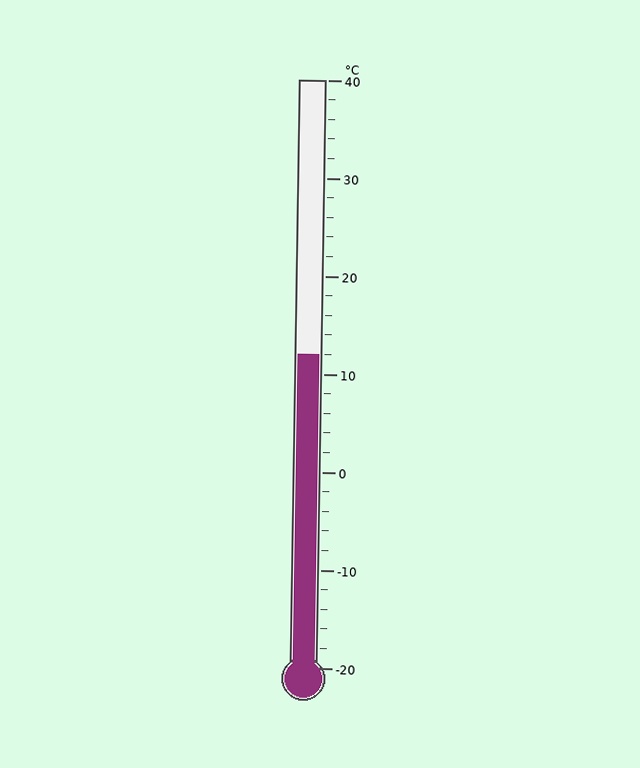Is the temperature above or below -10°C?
The temperature is above -10°C.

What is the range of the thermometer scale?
The thermometer scale ranges from -20°C to 40°C.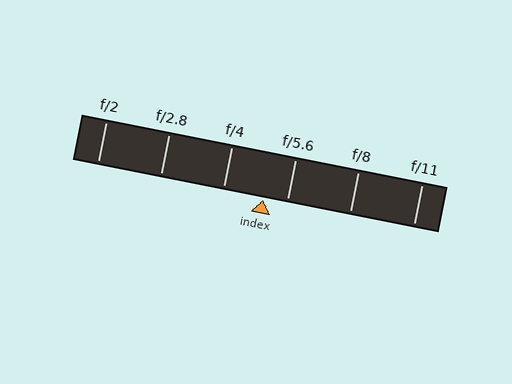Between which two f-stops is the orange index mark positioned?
The index mark is between f/4 and f/5.6.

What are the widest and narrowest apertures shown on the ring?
The widest aperture shown is f/2 and the narrowest is f/11.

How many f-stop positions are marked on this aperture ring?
There are 6 f-stop positions marked.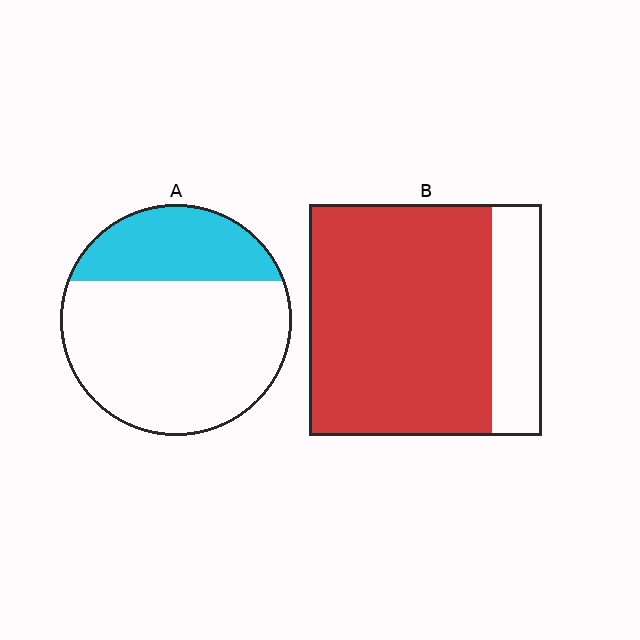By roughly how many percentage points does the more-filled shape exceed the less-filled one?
By roughly 50 percentage points (B over A).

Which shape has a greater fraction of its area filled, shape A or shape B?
Shape B.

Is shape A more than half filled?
No.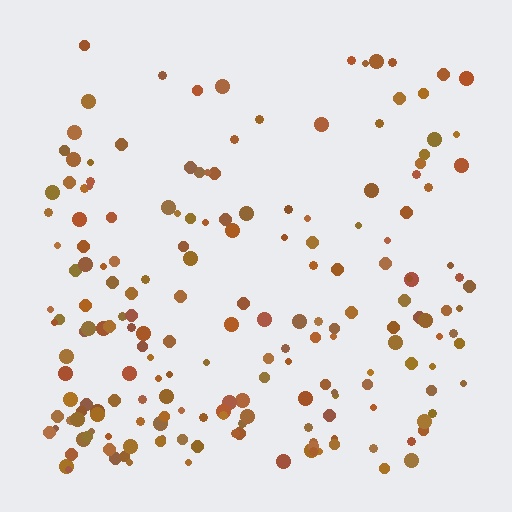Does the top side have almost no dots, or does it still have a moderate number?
Still a moderate number, just noticeably fewer than the bottom.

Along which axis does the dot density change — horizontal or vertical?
Vertical.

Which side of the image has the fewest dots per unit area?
The top.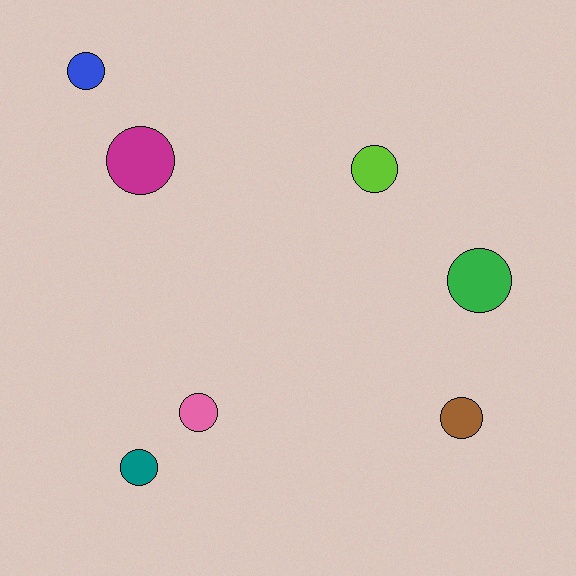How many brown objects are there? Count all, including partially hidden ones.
There is 1 brown object.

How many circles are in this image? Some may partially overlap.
There are 7 circles.